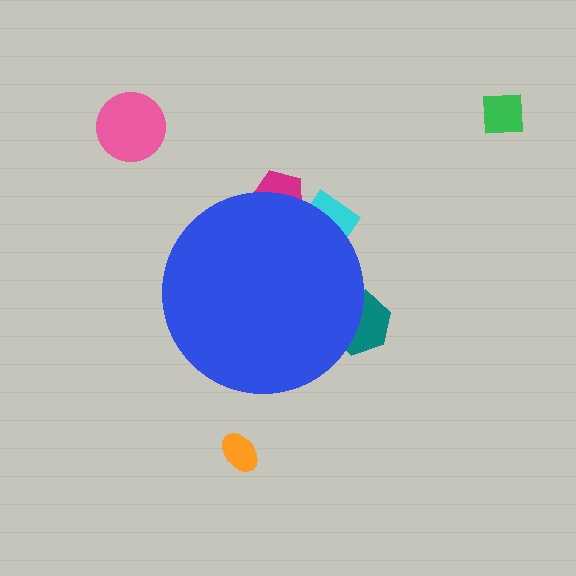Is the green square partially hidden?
No, the green square is fully visible.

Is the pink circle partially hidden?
No, the pink circle is fully visible.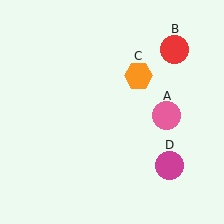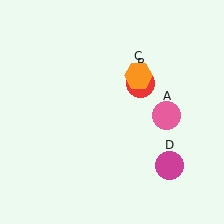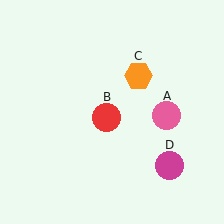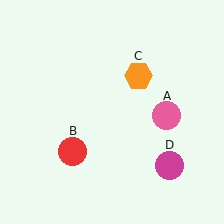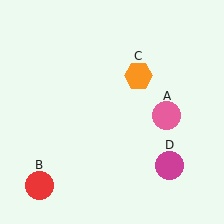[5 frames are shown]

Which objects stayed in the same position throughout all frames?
Pink circle (object A) and orange hexagon (object C) and magenta circle (object D) remained stationary.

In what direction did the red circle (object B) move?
The red circle (object B) moved down and to the left.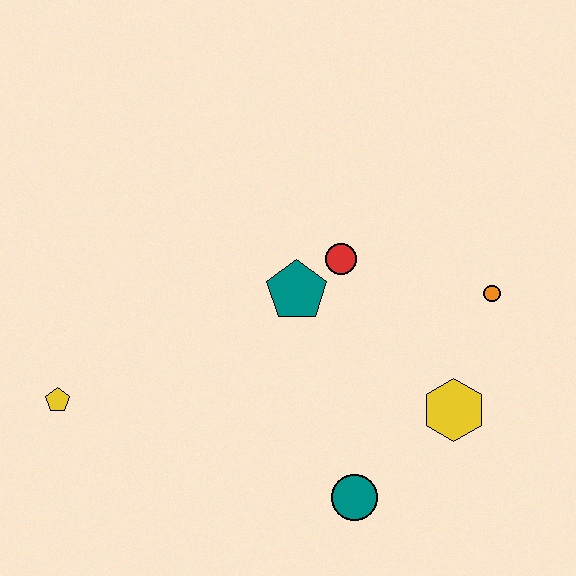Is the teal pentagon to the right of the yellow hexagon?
No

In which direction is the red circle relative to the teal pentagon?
The red circle is to the right of the teal pentagon.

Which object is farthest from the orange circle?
The yellow pentagon is farthest from the orange circle.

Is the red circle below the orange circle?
No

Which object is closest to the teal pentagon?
The red circle is closest to the teal pentagon.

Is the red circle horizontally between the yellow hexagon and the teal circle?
No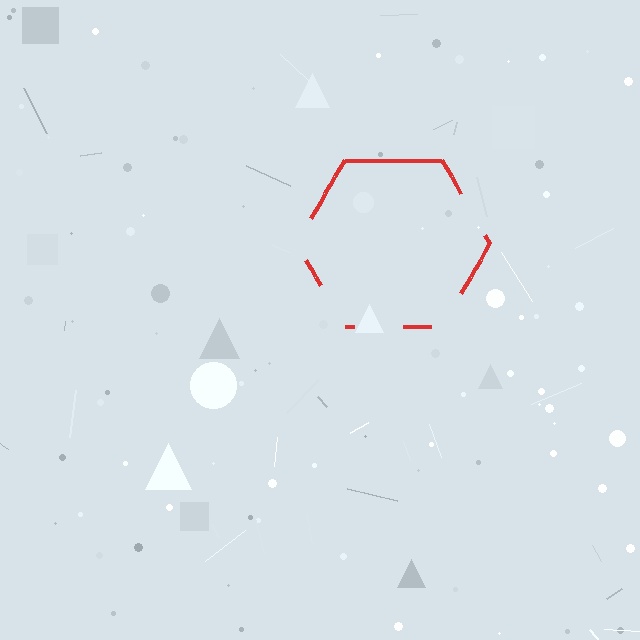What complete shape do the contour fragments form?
The contour fragments form a hexagon.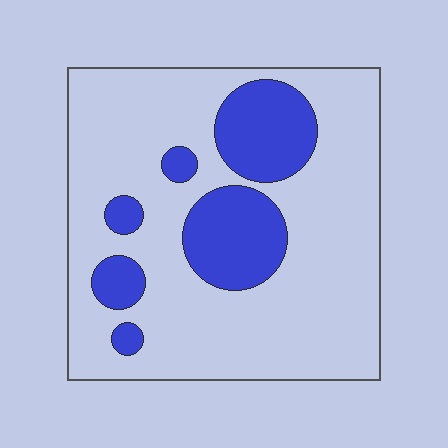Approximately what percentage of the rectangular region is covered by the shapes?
Approximately 25%.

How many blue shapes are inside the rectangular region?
6.